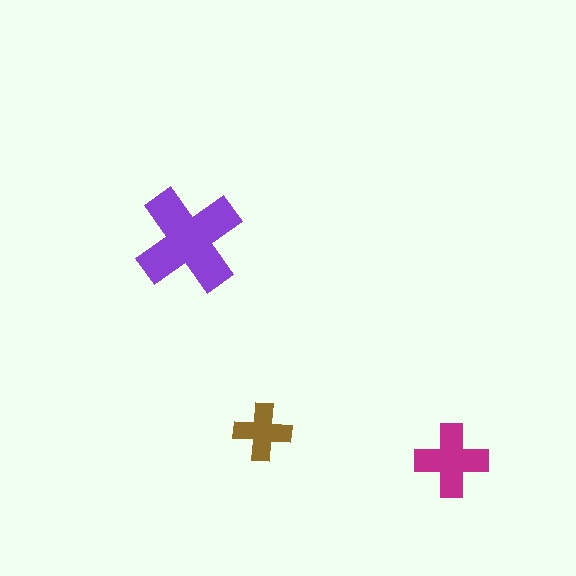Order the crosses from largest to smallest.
the purple one, the magenta one, the brown one.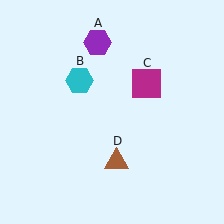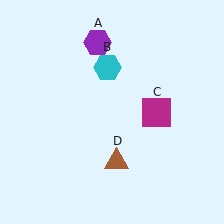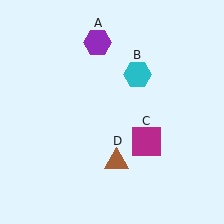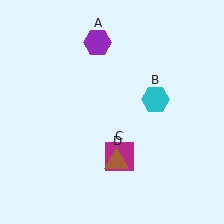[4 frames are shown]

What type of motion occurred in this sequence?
The cyan hexagon (object B), magenta square (object C) rotated clockwise around the center of the scene.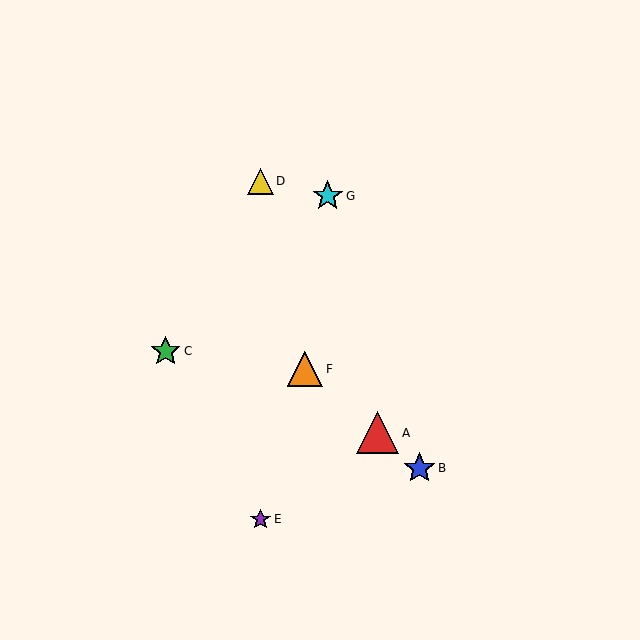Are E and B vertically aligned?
No, E is at x≈260 and B is at x≈420.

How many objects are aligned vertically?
2 objects (D, E) are aligned vertically.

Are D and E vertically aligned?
Yes, both are at x≈260.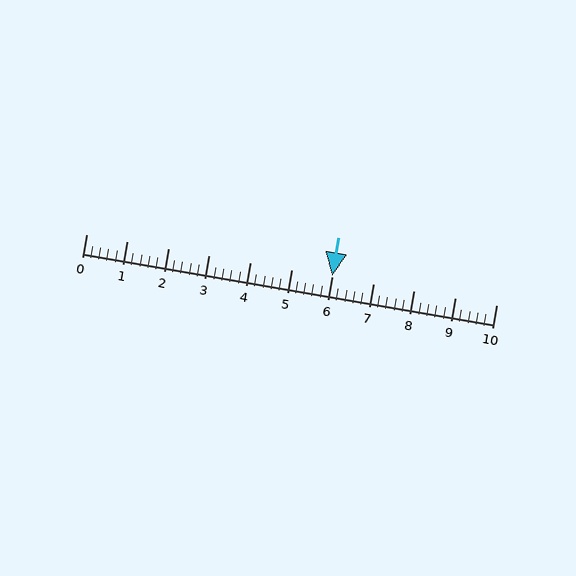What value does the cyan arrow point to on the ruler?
The cyan arrow points to approximately 6.0.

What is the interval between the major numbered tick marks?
The major tick marks are spaced 1 units apart.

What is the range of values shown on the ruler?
The ruler shows values from 0 to 10.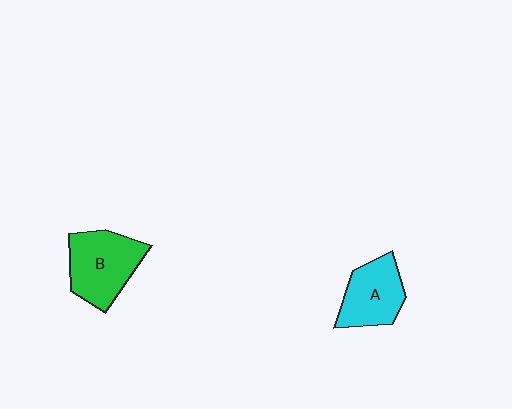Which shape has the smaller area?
Shape A (cyan).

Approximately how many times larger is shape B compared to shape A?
Approximately 1.2 times.